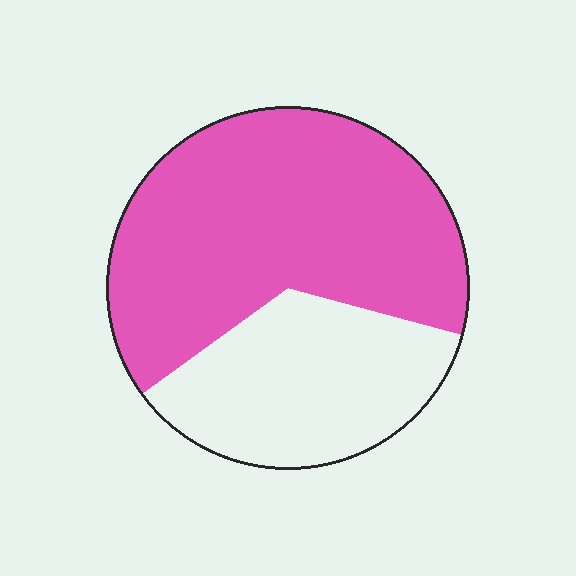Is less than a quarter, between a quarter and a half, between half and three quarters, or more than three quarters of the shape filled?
Between half and three quarters.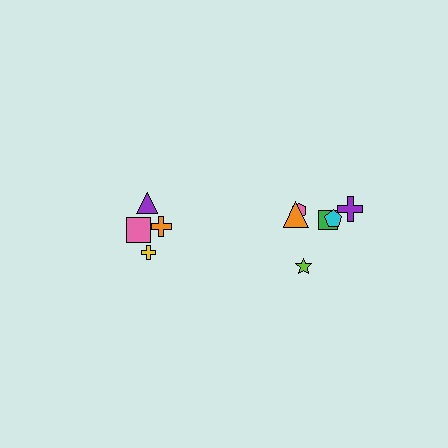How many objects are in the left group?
There are 4 objects.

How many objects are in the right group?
There are 6 objects.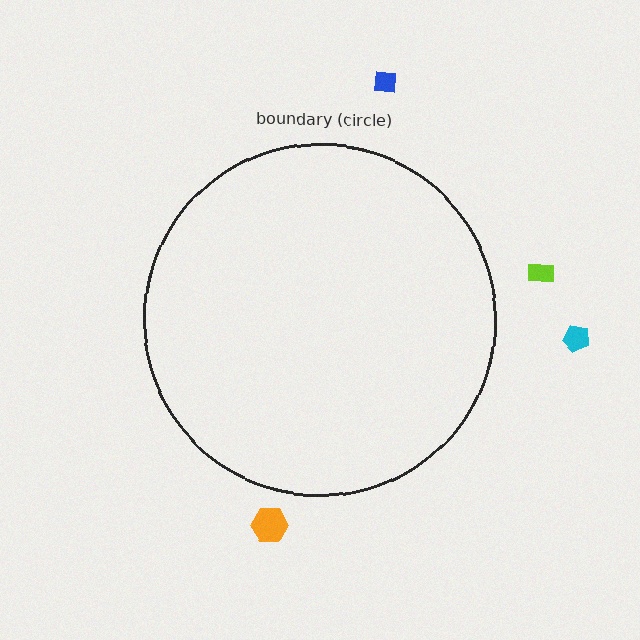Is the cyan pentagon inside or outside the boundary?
Outside.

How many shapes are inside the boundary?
0 inside, 4 outside.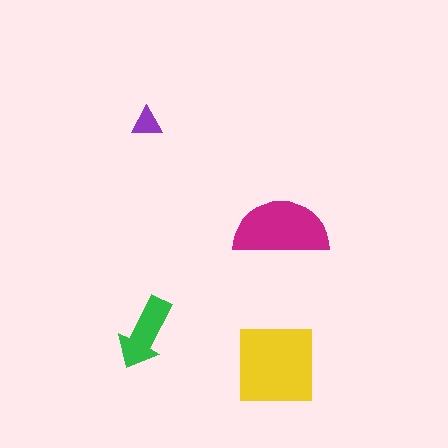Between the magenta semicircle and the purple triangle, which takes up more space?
The magenta semicircle.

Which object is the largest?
The yellow square.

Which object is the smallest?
The purple triangle.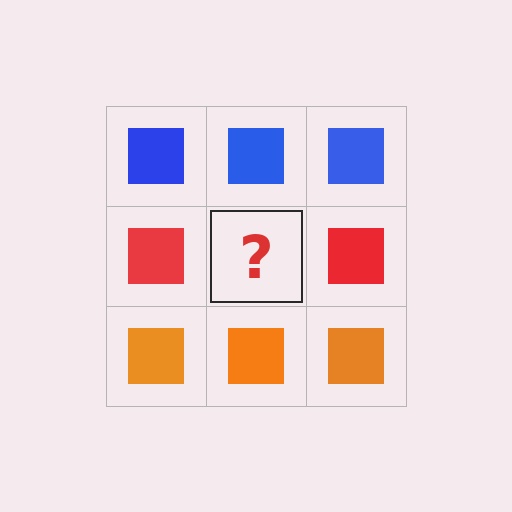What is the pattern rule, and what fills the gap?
The rule is that each row has a consistent color. The gap should be filled with a red square.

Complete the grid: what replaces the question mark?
The question mark should be replaced with a red square.